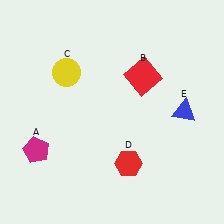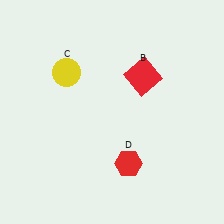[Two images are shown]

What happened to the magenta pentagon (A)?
The magenta pentagon (A) was removed in Image 2. It was in the bottom-left area of Image 1.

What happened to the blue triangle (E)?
The blue triangle (E) was removed in Image 2. It was in the top-right area of Image 1.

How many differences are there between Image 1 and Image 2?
There are 2 differences between the two images.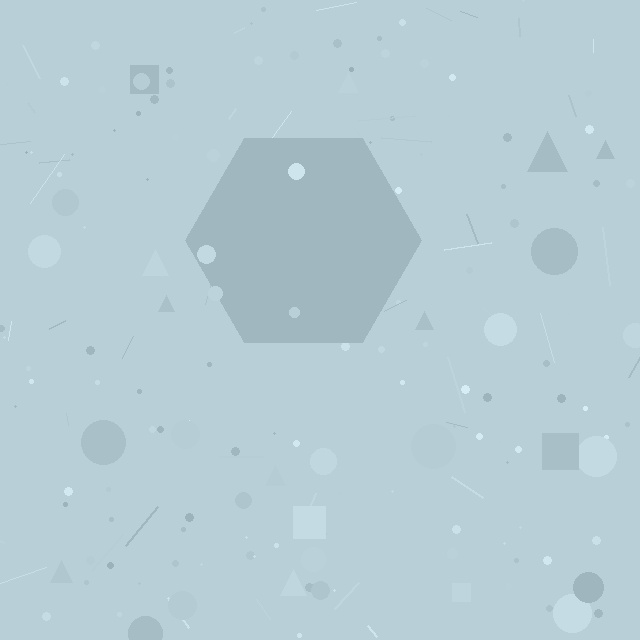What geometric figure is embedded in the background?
A hexagon is embedded in the background.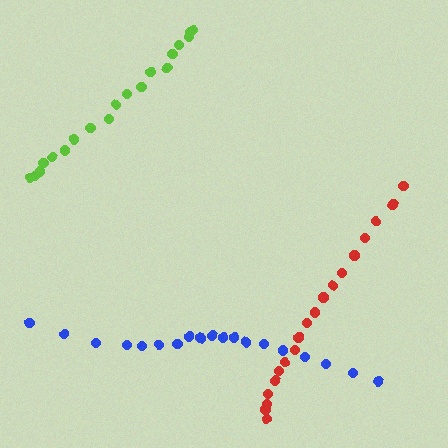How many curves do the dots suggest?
There are 3 distinct paths.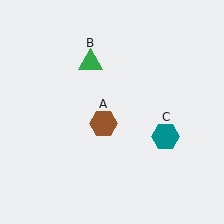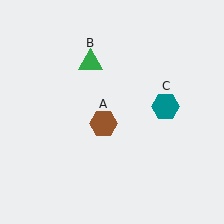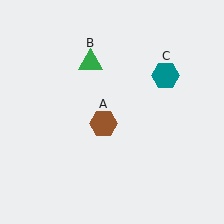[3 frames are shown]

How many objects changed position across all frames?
1 object changed position: teal hexagon (object C).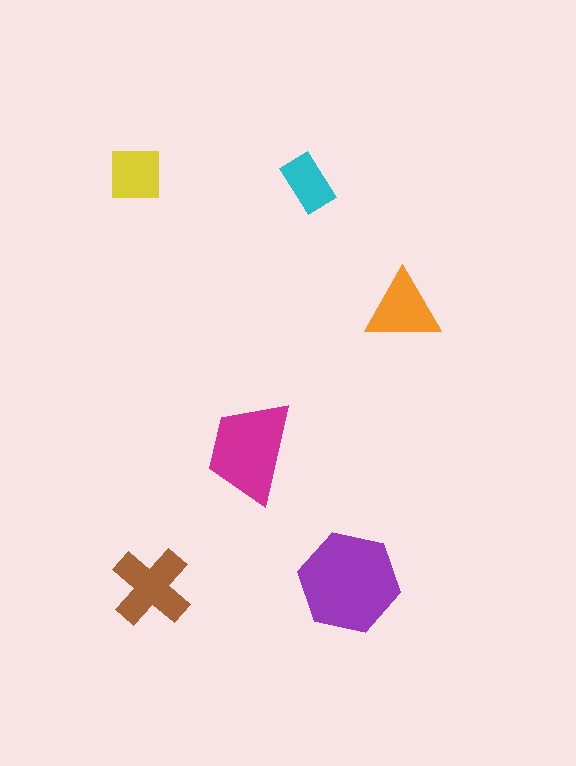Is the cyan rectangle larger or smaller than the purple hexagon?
Smaller.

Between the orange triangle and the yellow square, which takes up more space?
The orange triangle.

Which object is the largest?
The purple hexagon.